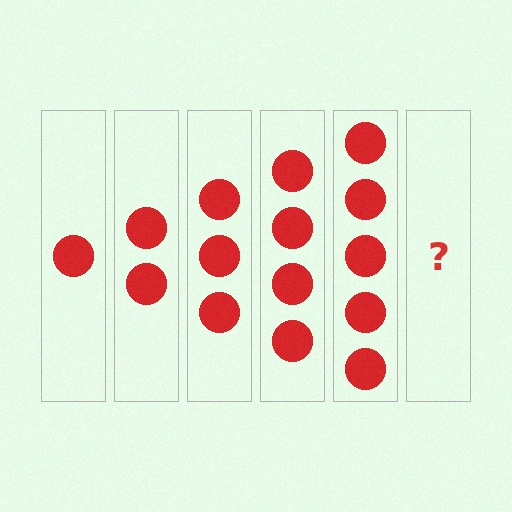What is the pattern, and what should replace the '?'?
The pattern is that each step adds one more circle. The '?' should be 6 circles.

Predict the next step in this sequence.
The next step is 6 circles.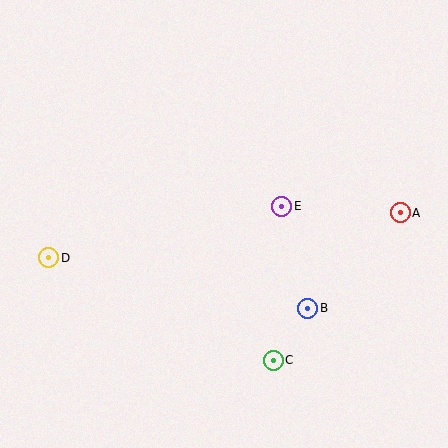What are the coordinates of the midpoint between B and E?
The midpoint between B and E is at (295, 257).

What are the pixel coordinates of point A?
Point A is at (400, 213).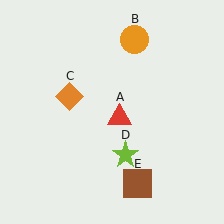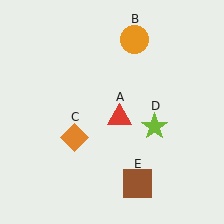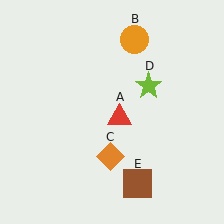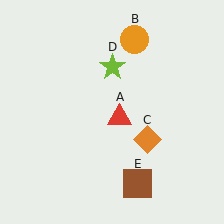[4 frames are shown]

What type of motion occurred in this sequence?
The orange diamond (object C), lime star (object D) rotated counterclockwise around the center of the scene.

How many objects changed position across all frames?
2 objects changed position: orange diamond (object C), lime star (object D).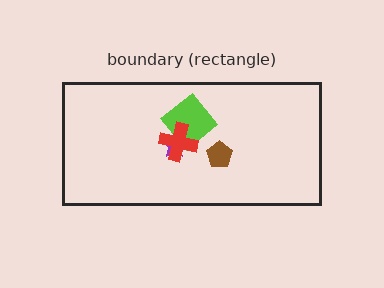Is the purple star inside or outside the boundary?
Inside.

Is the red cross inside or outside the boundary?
Inside.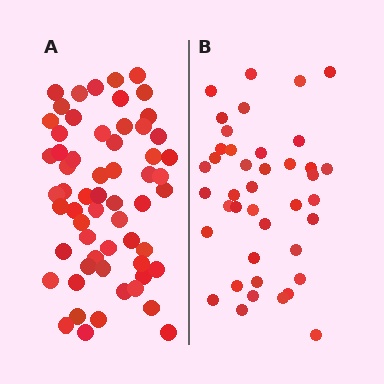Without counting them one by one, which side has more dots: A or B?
Region A (the left region) has more dots.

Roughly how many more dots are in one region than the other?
Region A has approximately 20 more dots than region B.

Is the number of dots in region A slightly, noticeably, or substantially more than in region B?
Region A has substantially more. The ratio is roughly 1.5 to 1.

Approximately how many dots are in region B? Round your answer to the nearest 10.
About 40 dots. (The exact count is 41, which rounds to 40.)